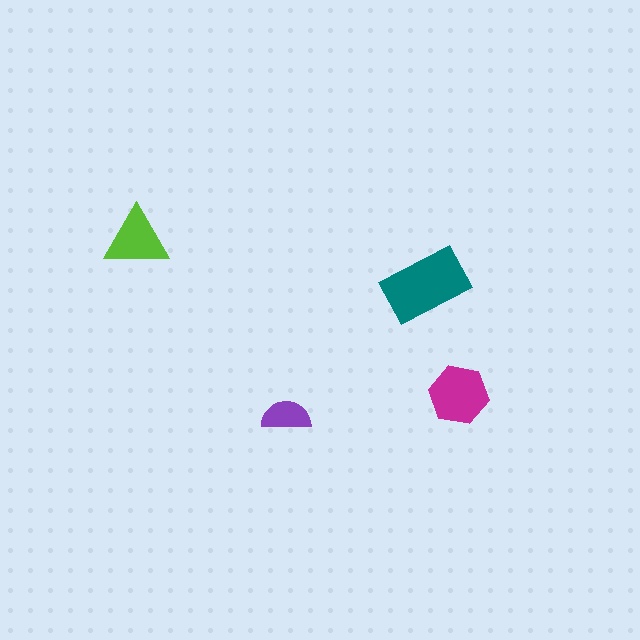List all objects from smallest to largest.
The purple semicircle, the lime triangle, the magenta hexagon, the teal rectangle.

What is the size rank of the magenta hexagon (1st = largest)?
2nd.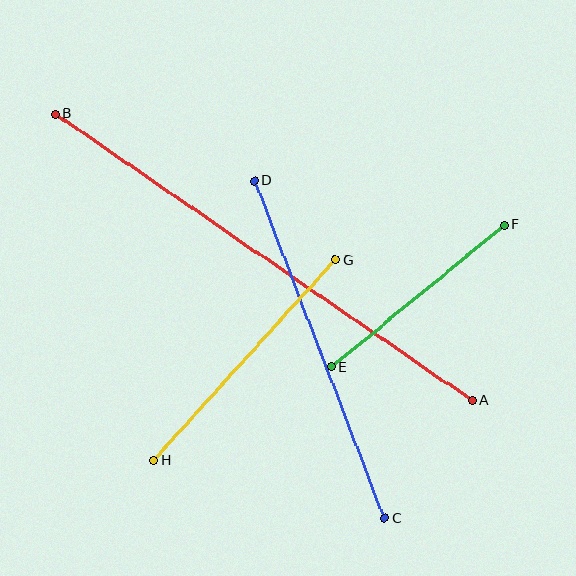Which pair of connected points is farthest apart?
Points A and B are farthest apart.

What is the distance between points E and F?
The distance is approximately 224 pixels.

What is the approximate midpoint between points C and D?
The midpoint is at approximately (319, 350) pixels.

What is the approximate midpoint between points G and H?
The midpoint is at approximately (244, 360) pixels.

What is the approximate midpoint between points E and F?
The midpoint is at approximately (418, 296) pixels.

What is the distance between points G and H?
The distance is approximately 271 pixels.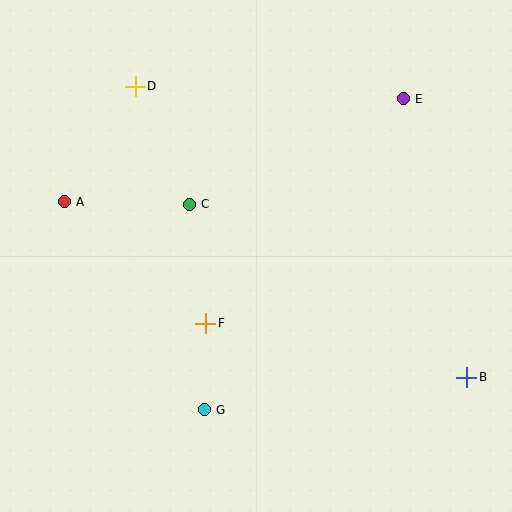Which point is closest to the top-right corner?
Point E is closest to the top-right corner.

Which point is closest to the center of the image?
Point F at (206, 323) is closest to the center.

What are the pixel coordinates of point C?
Point C is at (189, 204).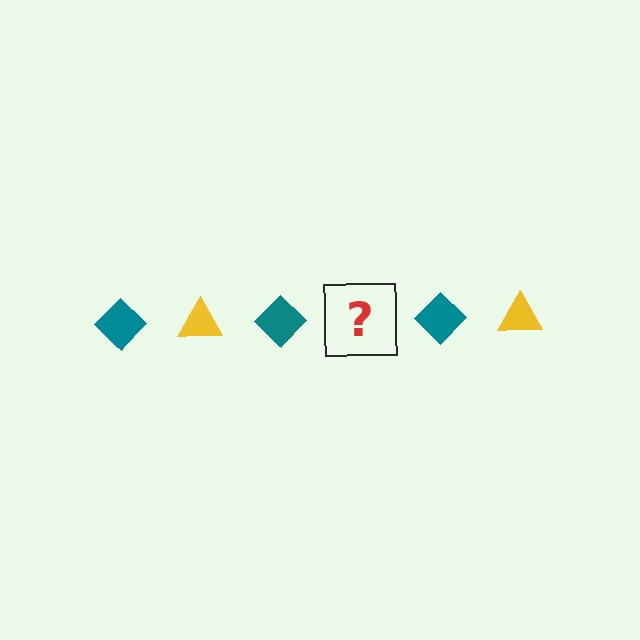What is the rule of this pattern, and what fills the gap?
The rule is that the pattern alternates between teal diamond and yellow triangle. The gap should be filled with a yellow triangle.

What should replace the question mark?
The question mark should be replaced with a yellow triangle.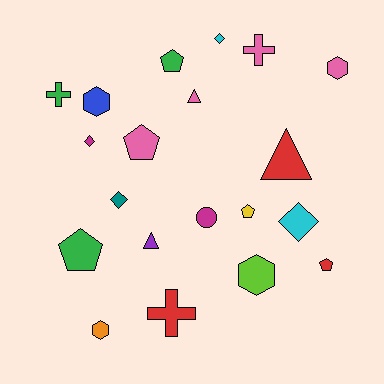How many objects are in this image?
There are 20 objects.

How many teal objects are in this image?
There is 1 teal object.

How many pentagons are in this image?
There are 5 pentagons.